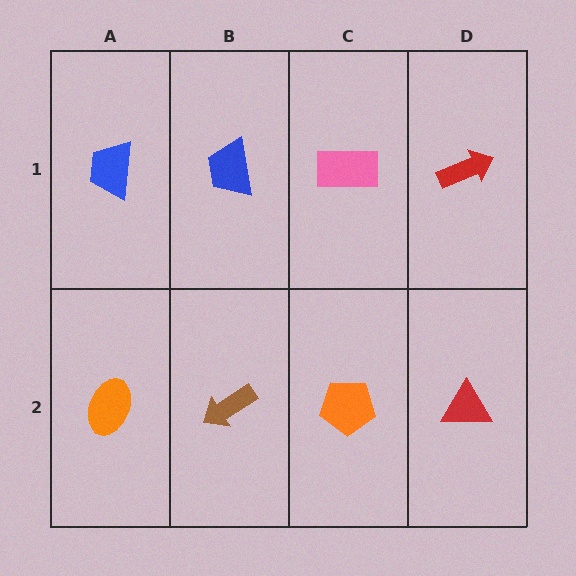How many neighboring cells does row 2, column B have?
3.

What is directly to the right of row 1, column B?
A pink rectangle.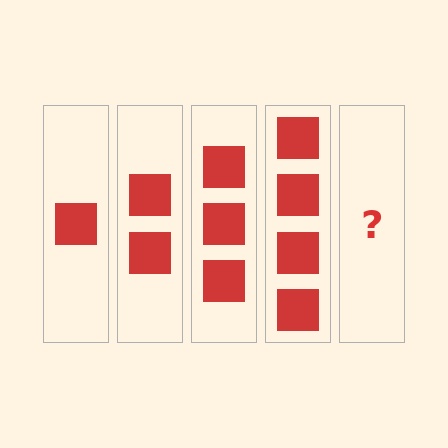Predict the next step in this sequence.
The next step is 5 squares.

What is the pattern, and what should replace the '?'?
The pattern is that each step adds one more square. The '?' should be 5 squares.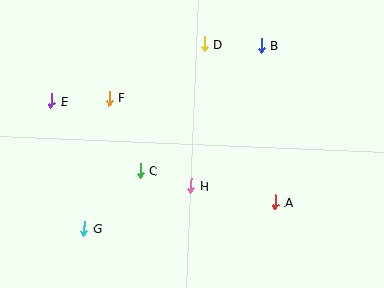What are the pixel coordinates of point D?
Point D is at (204, 44).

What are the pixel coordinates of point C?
Point C is at (140, 171).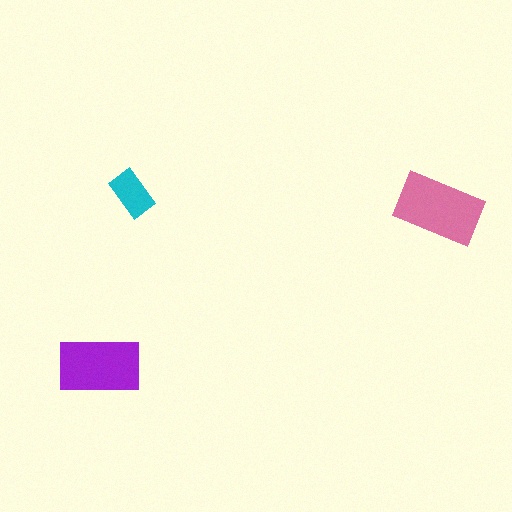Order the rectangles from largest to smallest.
the pink one, the purple one, the cyan one.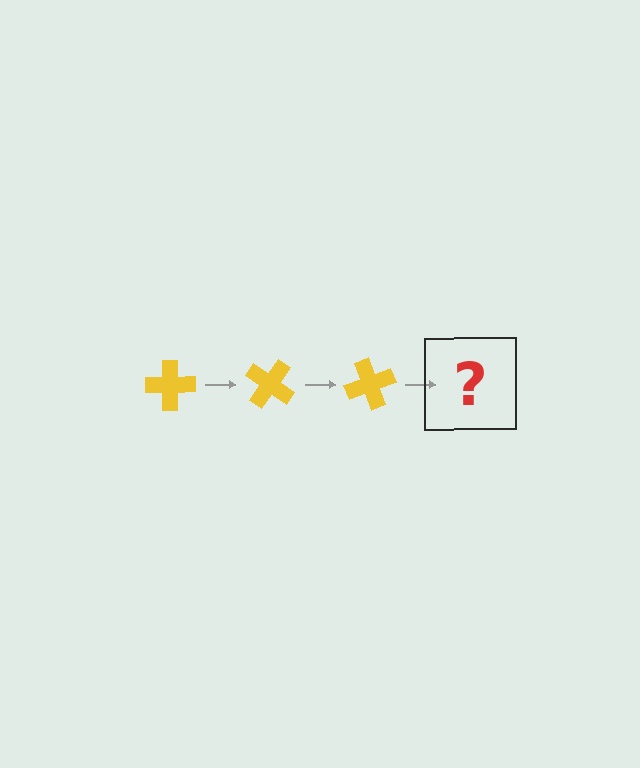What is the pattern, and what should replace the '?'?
The pattern is that the cross rotates 35 degrees each step. The '?' should be a yellow cross rotated 105 degrees.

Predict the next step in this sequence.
The next step is a yellow cross rotated 105 degrees.